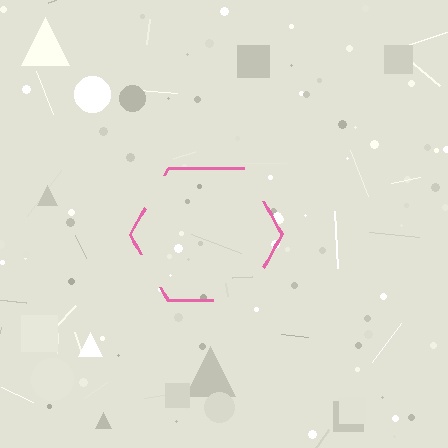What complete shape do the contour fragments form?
The contour fragments form a hexagon.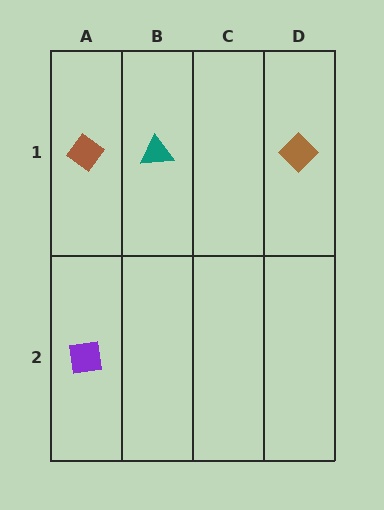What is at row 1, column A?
A brown diamond.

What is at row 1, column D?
A brown diamond.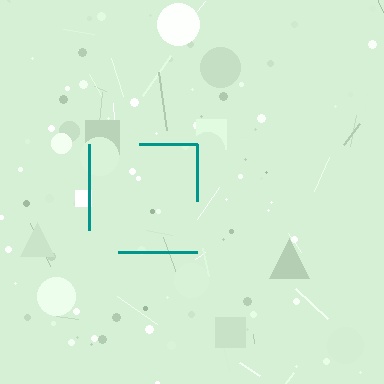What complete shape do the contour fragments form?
The contour fragments form a square.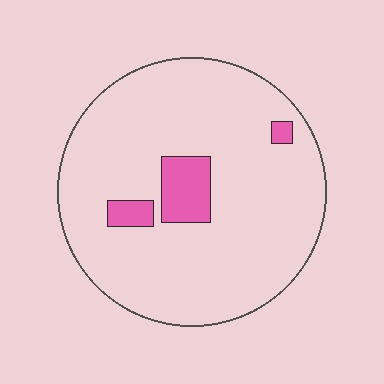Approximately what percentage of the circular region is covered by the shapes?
Approximately 10%.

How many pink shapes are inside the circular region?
3.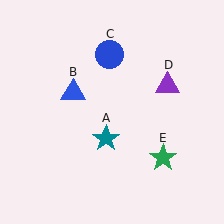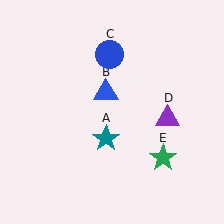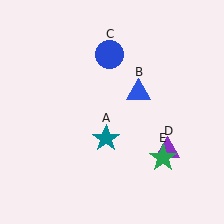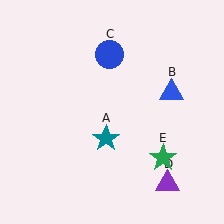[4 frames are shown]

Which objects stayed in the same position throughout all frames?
Teal star (object A) and blue circle (object C) and green star (object E) remained stationary.